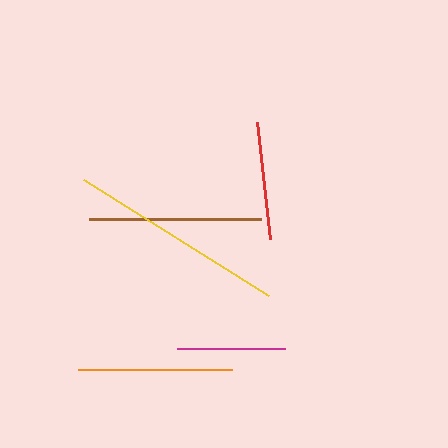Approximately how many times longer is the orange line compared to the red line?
The orange line is approximately 1.3 times the length of the red line.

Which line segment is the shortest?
The magenta line is the shortest at approximately 108 pixels.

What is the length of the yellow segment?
The yellow segment is approximately 219 pixels long.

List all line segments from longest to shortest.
From longest to shortest: yellow, brown, orange, red, magenta.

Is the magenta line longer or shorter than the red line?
The red line is longer than the magenta line.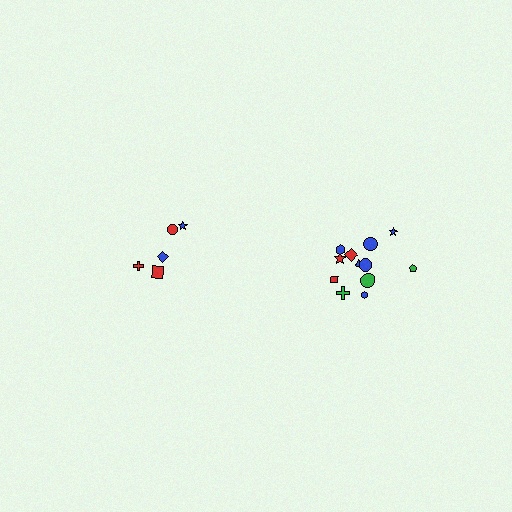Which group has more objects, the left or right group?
The right group.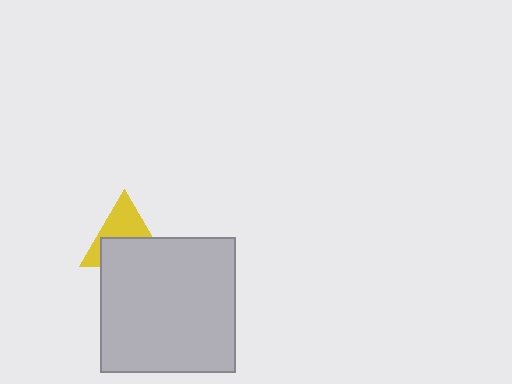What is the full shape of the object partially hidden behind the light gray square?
The partially hidden object is a yellow triangle.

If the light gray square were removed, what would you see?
You would see the complete yellow triangle.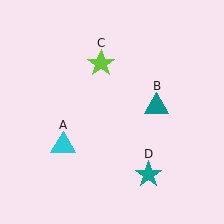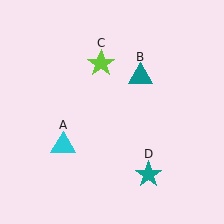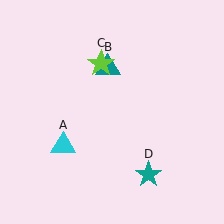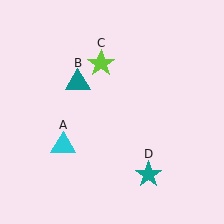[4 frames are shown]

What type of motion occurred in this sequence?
The teal triangle (object B) rotated counterclockwise around the center of the scene.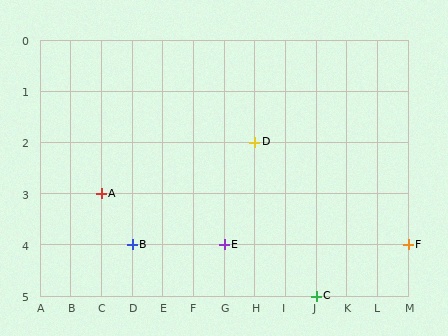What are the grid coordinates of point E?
Point E is at grid coordinates (G, 4).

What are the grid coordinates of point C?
Point C is at grid coordinates (J, 5).